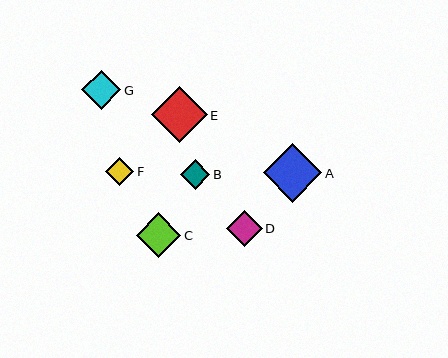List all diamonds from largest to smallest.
From largest to smallest: A, E, C, G, D, B, F.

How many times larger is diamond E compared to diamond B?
Diamond E is approximately 1.9 times the size of diamond B.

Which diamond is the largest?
Diamond A is the largest with a size of approximately 58 pixels.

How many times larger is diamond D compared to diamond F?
Diamond D is approximately 1.3 times the size of diamond F.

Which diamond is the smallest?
Diamond F is the smallest with a size of approximately 28 pixels.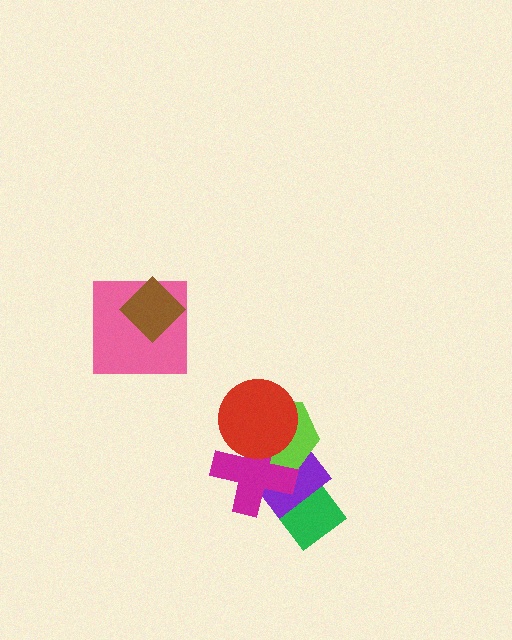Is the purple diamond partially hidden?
Yes, it is partially covered by another shape.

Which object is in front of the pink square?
The brown diamond is in front of the pink square.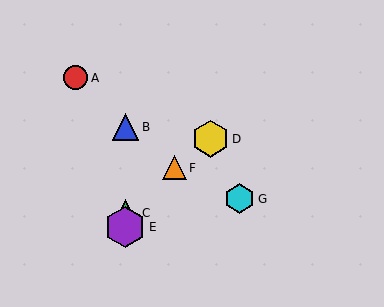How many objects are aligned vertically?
3 objects (B, C, E) are aligned vertically.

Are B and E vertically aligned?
Yes, both are at x≈125.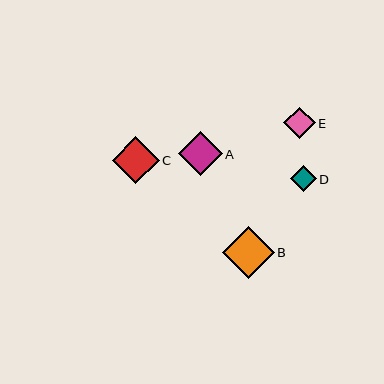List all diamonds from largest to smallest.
From largest to smallest: B, C, A, E, D.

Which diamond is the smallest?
Diamond D is the smallest with a size of approximately 26 pixels.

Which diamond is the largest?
Diamond B is the largest with a size of approximately 52 pixels.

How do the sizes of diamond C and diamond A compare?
Diamond C and diamond A are approximately the same size.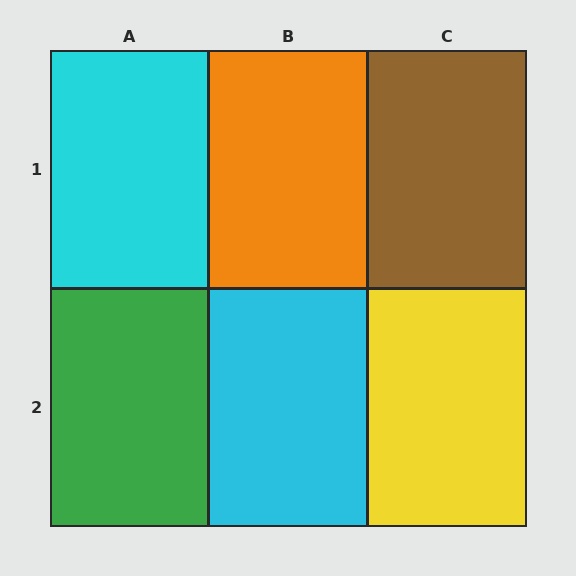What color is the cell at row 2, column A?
Green.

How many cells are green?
1 cell is green.